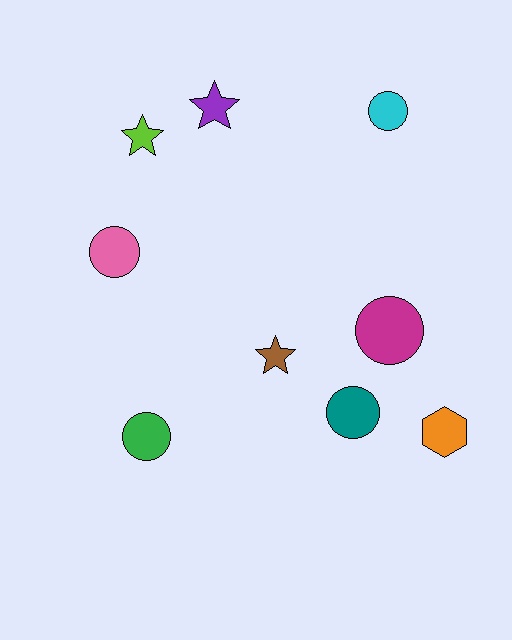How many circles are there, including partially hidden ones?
There are 5 circles.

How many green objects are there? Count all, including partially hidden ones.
There is 1 green object.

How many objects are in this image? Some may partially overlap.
There are 9 objects.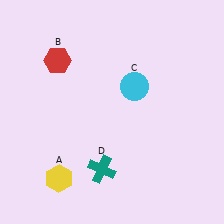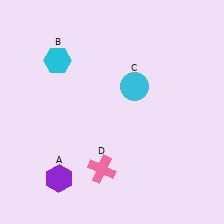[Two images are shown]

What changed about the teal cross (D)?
In Image 1, D is teal. In Image 2, it changed to pink.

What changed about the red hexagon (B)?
In Image 1, B is red. In Image 2, it changed to cyan.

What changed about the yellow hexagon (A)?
In Image 1, A is yellow. In Image 2, it changed to purple.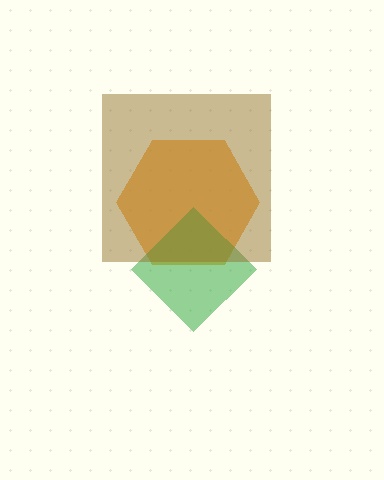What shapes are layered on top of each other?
The layered shapes are: an orange hexagon, a green diamond, a brown square.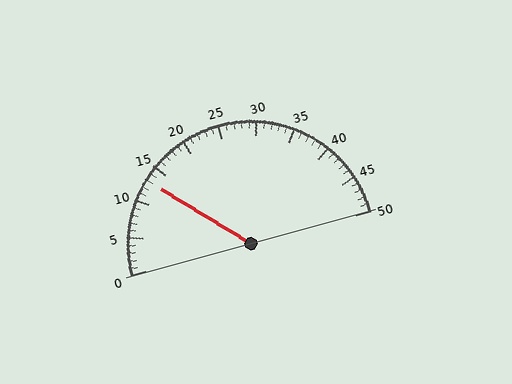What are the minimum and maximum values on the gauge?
The gauge ranges from 0 to 50.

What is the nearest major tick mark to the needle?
The nearest major tick mark is 15.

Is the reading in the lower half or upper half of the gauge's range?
The reading is in the lower half of the range (0 to 50).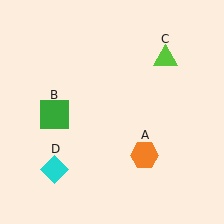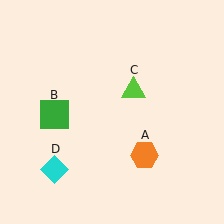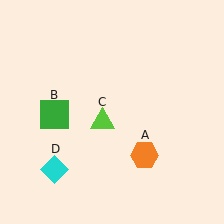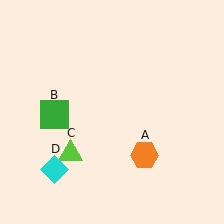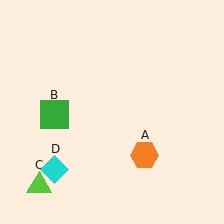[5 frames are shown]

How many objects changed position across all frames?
1 object changed position: lime triangle (object C).